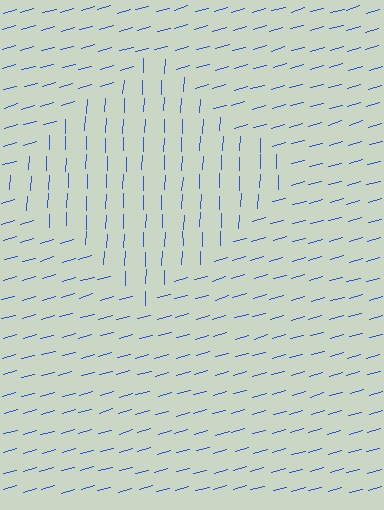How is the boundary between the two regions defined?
The boundary is defined purely by a change in line orientation (approximately 72 degrees difference). All lines are the same color and thickness.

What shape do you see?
I see a diamond.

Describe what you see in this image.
The image is filled with small blue line segments. A diamond region in the image has lines oriented differently from the surrounding lines, creating a visible texture boundary.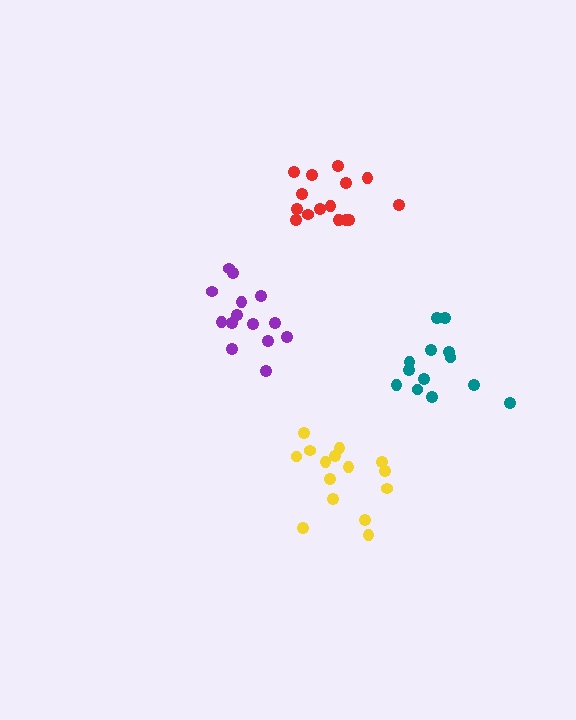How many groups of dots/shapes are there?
There are 4 groups.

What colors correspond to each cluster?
The clusters are colored: yellow, red, purple, teal.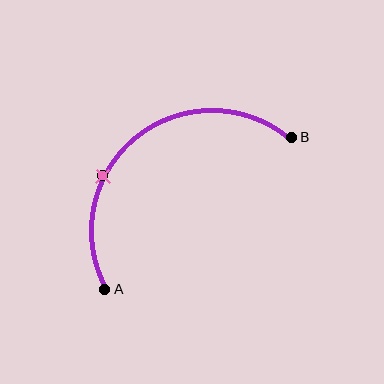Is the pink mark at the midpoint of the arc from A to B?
No. The pink mark lies on the arc but is closer to endpoint A. The arc midpoint would be at the point on the curve equidistant along the arc from both A and B.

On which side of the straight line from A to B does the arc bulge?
The arc bulges above and to the left of the straight line connecting A and B.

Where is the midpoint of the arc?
The arc midpoint is the point on the curve farthest from the straight line joining A and B. It sits above and to the left of that line.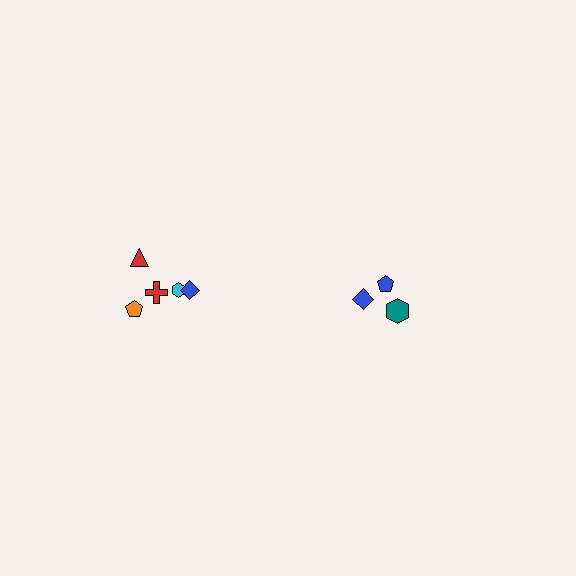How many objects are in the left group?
There are 5 objects.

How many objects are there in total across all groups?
There are 8 objects.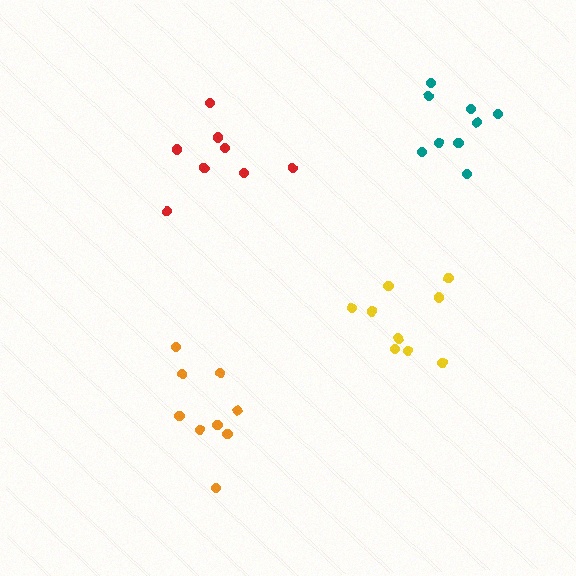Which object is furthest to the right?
The teal cluster is rightmost.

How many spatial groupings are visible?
There are 4 spatial groupings.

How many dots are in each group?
Group 1: 9 dots, Group 2: 9 dots, Group 3: 8 dots, Group 4: 9 dots (35 total).